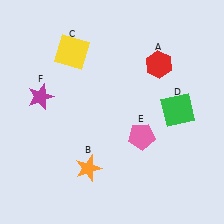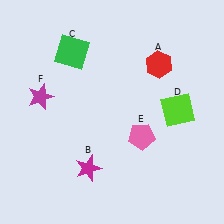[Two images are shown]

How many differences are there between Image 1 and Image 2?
There are 3 differences between the two images.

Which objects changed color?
B changed from orange to magenta. C changed from yellow to green. D changed from green to lime.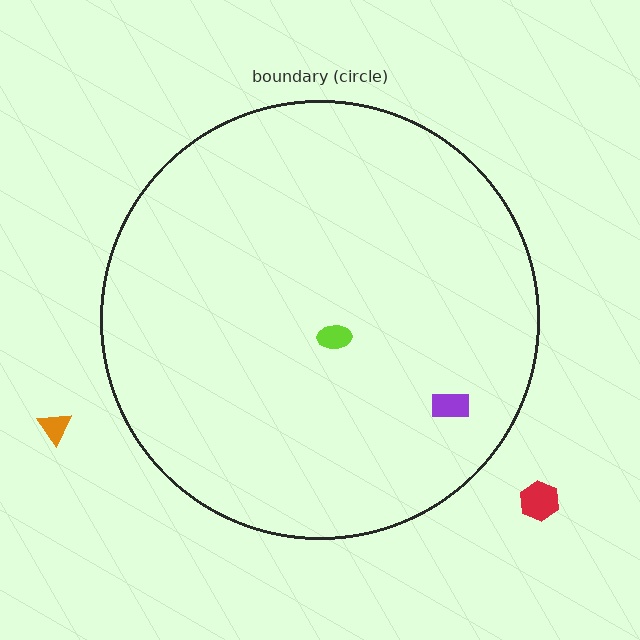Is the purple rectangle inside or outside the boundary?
Inside.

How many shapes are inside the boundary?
2 inside, 2 outside.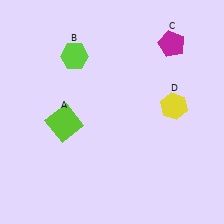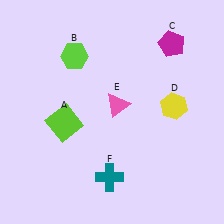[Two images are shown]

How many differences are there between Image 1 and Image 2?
There are 2 differences between the two images.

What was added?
A pink triangle (E), a teal cross (F) were added in Image 2.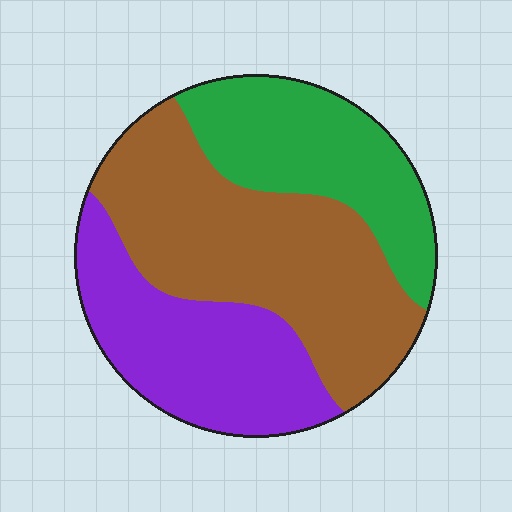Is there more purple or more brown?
Brown.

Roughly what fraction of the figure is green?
Green takes up between a quarter and a half of the figure.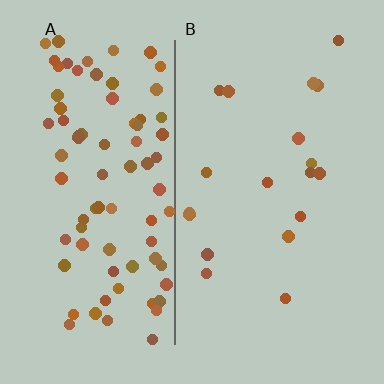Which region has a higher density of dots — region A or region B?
A (the left).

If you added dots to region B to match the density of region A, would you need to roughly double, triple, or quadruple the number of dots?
Approximately quadruple.